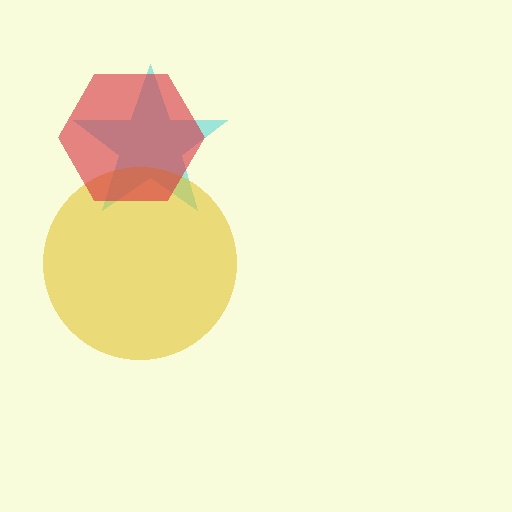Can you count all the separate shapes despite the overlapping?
Yes, there are 3 separate shapes.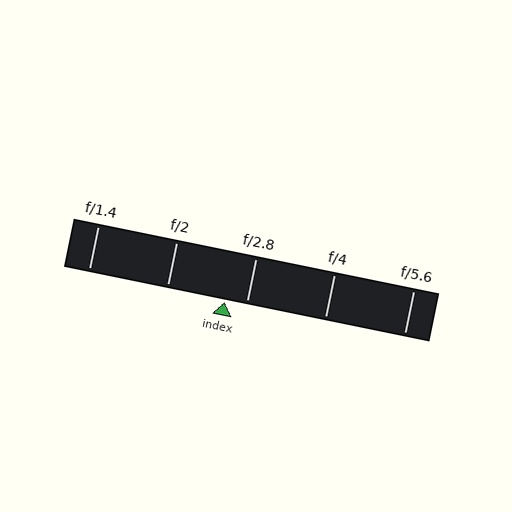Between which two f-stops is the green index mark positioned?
The index mark is between f/2 and f/2.8.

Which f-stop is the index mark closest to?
The index mark is closest to f/2.8.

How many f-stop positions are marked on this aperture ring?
There are 5 f-stop positions marked.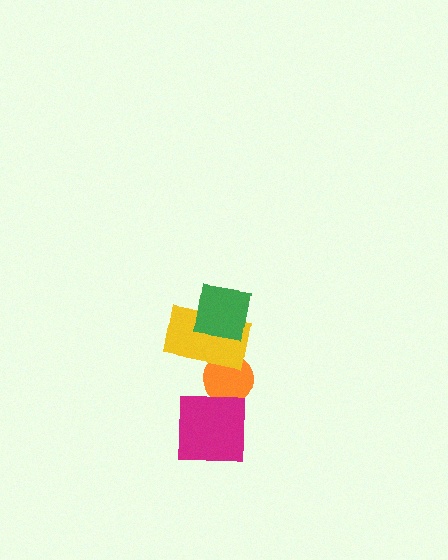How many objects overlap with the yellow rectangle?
2 objects overlap with the yellow rectangle.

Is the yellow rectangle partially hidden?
Yes, it is partially covered by another shape.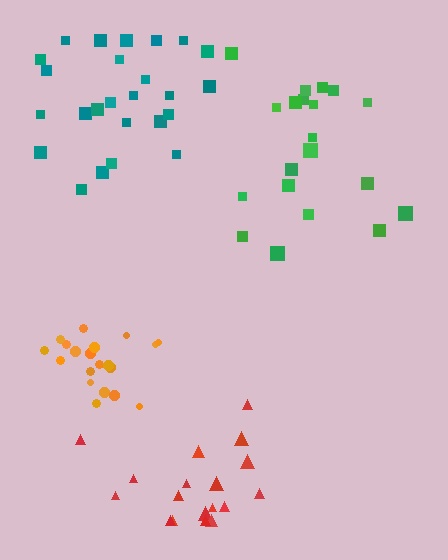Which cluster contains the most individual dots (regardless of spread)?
Teal (25).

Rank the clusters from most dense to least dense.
orange, red, green, teal.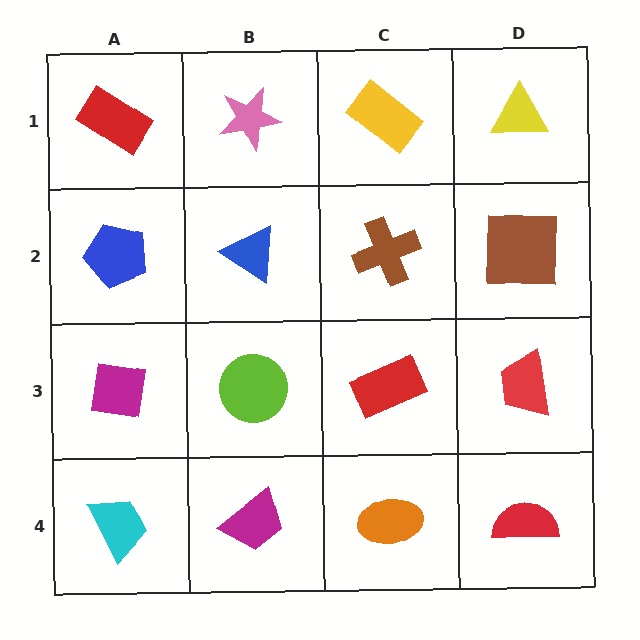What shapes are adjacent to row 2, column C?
A yellow rectangle (row 1, column C), a red rectangle (row 3, column C), a blue triangle (row 2, column B), a brown square (row 2, column D).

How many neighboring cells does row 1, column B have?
3.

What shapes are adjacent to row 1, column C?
A brown cross (row 2, column C), a pink star (row 1, column B), a yellow triangle (row 1, column D).